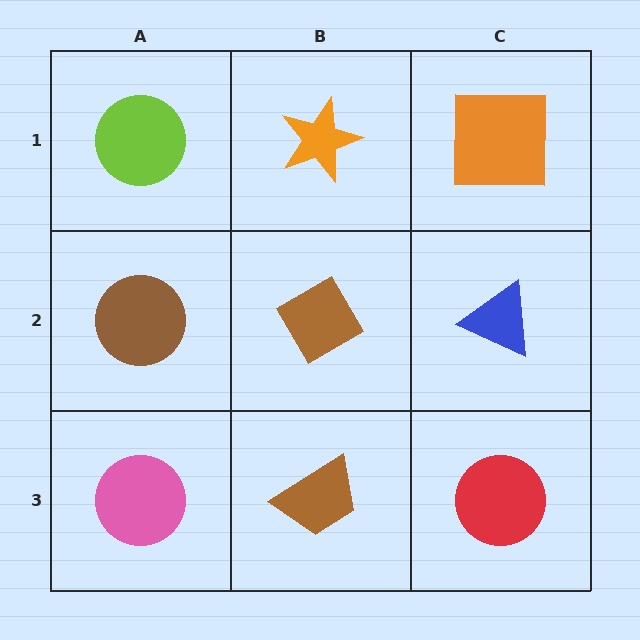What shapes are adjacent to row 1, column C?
A blue triangle (row 2, column C), an orange star (row 1, column B).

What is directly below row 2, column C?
A red circle.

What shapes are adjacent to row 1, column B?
A brown diamond (row 2, column B), a lime circle (row 1, column A), an orange square (row 1, column C).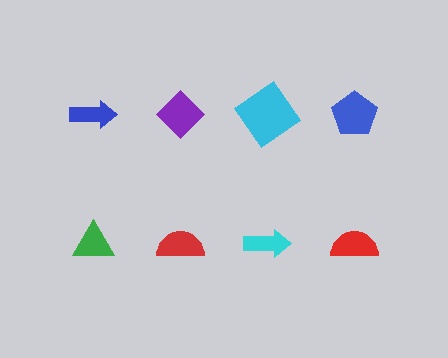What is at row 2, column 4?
A red semicircle.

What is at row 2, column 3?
A cyan arrow.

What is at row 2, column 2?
A red semicircle.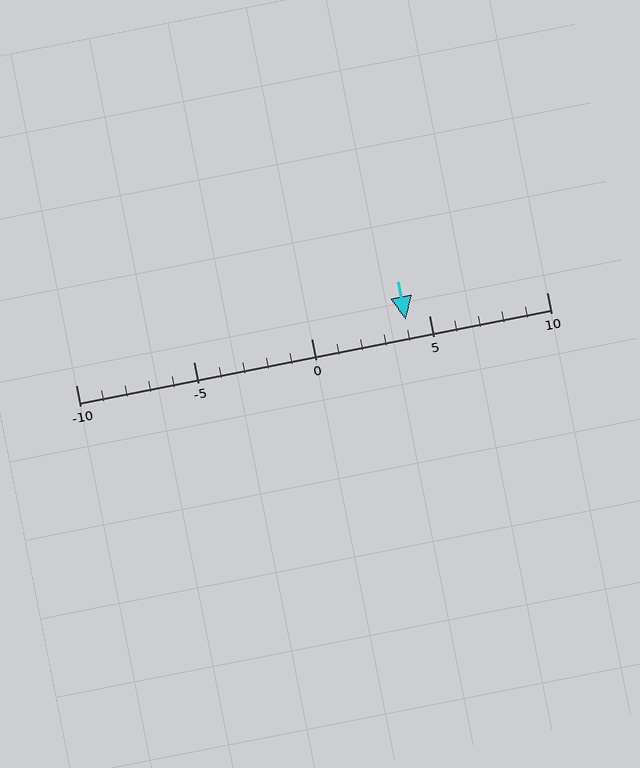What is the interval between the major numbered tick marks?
The major tick marks are spaced 5 units apart.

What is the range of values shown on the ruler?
The ruler shows values from -10 to 10.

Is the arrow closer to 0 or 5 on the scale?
The arrow is closer to 5.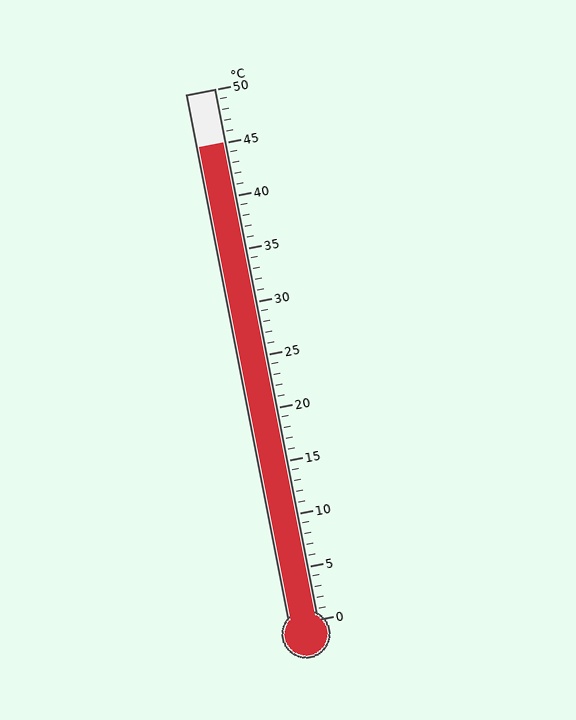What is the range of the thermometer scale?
The thermometer scale ranges from 0°C to 50°C.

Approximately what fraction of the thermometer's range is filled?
The thermometer is filled to approximately 90% of its range.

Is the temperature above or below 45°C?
The temperature is at 45°C.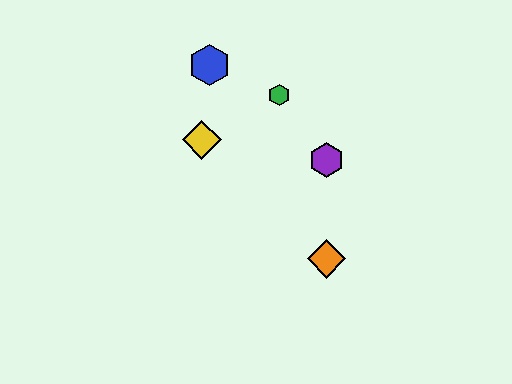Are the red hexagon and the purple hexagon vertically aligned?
Yes, both are at x≈326.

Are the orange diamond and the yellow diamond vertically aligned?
No, the orange diamond is at x≈326 and the yellow diamond is at x≈202.